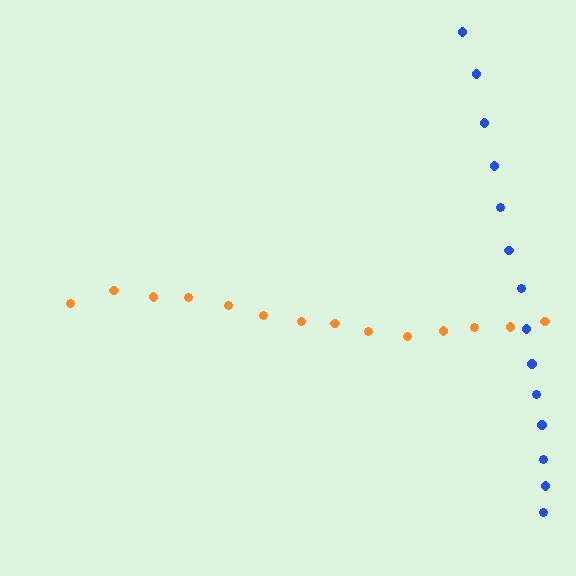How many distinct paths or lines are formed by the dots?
There are 2 distinct paths.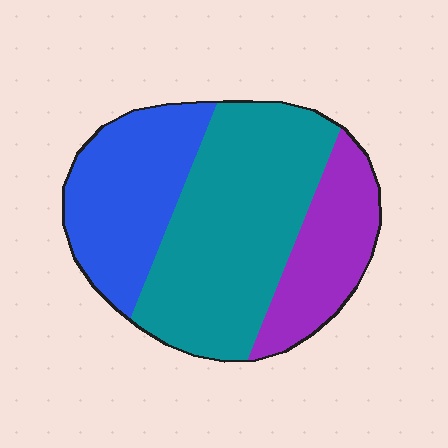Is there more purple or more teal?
Teal.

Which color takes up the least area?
Purple, at roughly 20%.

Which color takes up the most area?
Teal, at roughly 50%.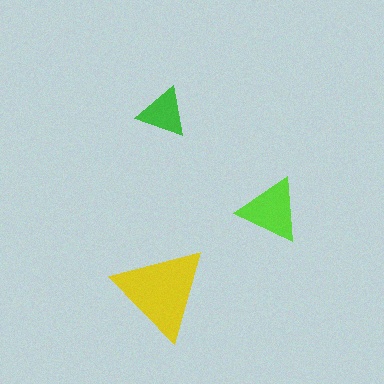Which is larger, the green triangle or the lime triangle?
The lime one.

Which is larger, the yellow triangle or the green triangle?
The yellow one.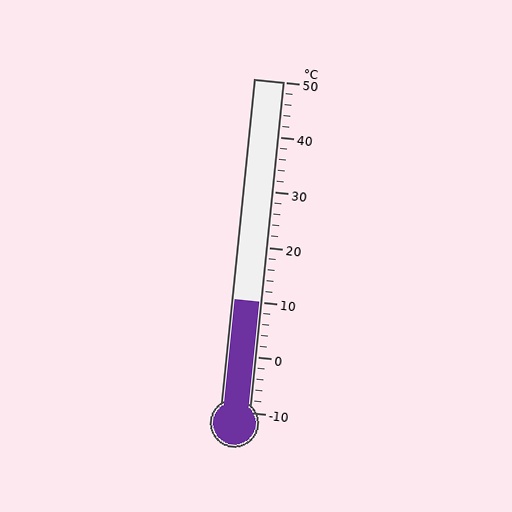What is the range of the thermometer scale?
The thermometer scale ranges from -10°C to 50°C.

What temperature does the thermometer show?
The thermometer shows approximately 10°C.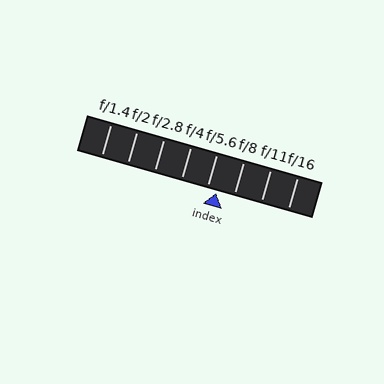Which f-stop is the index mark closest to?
The index mark is closest to f/5.6.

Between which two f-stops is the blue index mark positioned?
The index mark is between f/5.6 and f/8.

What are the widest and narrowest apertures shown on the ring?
The widest aperture shown is f/1.4 and the narrowest is f/16.